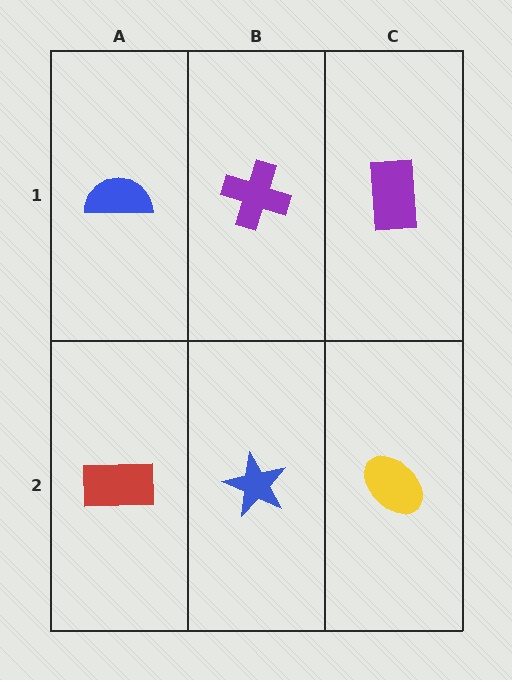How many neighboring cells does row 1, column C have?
2.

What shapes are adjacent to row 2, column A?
A blue semicircle (row 1, column A), a blue star (row 2, column B).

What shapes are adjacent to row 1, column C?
A yellow ellipse (row 2, column C), a purple cross (row 1, column B).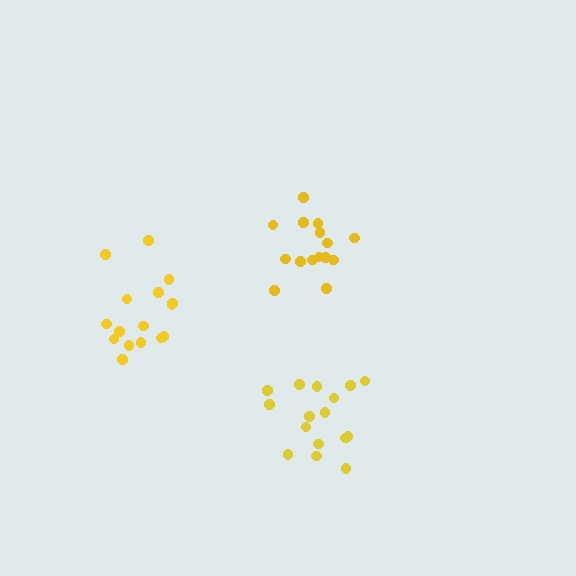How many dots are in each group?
Group 1: 15 dots, Group 2: 16 dots, Group 3: 16 dots (47 total).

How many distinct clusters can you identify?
There are 3 distinct clusters.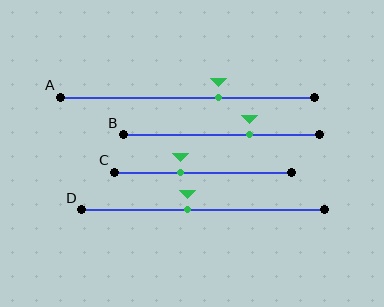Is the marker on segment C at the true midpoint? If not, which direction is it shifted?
No, the marker on segment C is shifted to the left by about 13% of the segment length.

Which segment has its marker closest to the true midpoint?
Segment D has its marker closest to the true midpoint.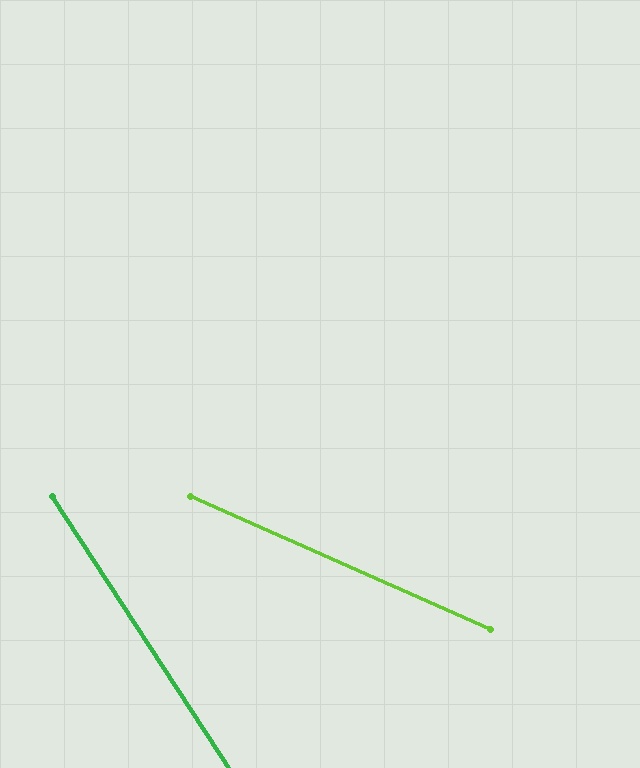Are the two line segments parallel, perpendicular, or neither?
Neither parallel nor perpendicular — they differ by about 33°.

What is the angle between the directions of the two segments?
Approximately 33 degrees.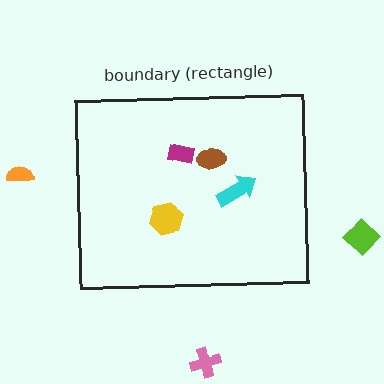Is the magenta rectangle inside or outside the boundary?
Inside.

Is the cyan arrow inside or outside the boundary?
Inside.